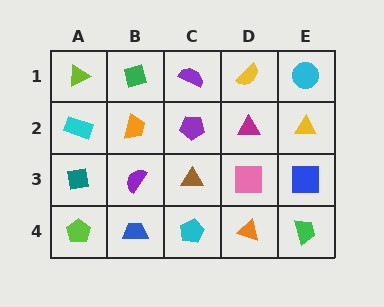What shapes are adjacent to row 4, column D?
A pink square (row 3, column D), a cyan pentagon (row 4, column C), a green trapezoid (row 4, column E).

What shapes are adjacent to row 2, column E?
A cyan circle (row 1, column E), a blue square (row 3, column E), a magenta triangle (row 2, column D).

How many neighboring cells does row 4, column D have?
3.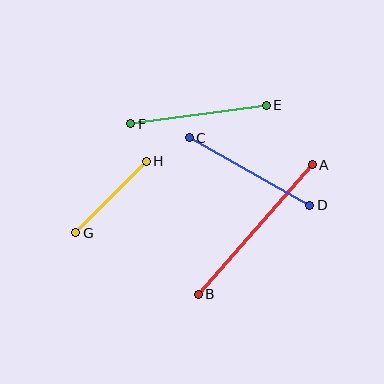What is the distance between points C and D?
The distance is approximately 138 pixels.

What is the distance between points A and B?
The distance is approximately 173 pixels.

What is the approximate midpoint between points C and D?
The midpoint is at approximately (249, 171) pixels.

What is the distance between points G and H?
The distance is approximately 100 pixels.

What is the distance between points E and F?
The distance is approximately 137 pixels.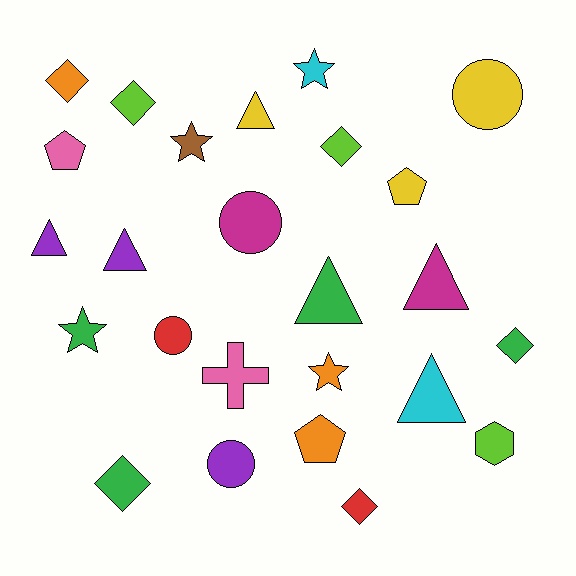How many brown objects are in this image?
There is 1 brown object.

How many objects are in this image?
There are 25 objects.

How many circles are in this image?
There are 4 circles.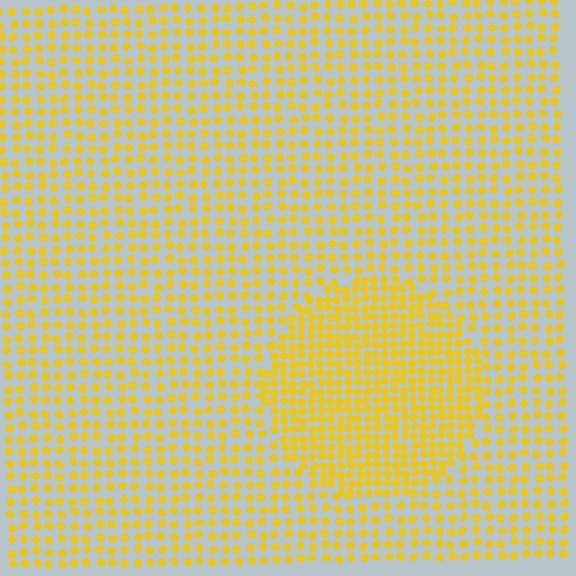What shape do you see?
I see a circle.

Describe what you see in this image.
The image contains small yellow elements arranged at two different densities. A circle-shaped region is visible where the elements are more densely packed than the surrounding area.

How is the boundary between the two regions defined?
The boundary is defined by a change in element density (approximately 1.9x ratio). All elements are the same color, size, and shape.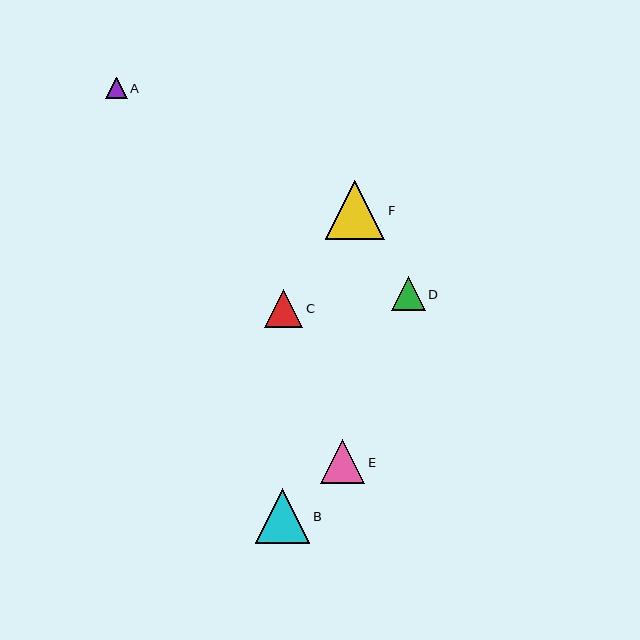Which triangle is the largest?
Triangle F is the largest with a size of approximately 59 pixels.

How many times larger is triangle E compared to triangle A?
Triangle E is approximately 2.1 times the size of triangle A.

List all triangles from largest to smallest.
From largest to smallest: F, B, E, C, D, A.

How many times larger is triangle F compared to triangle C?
Triangle F is approximately 1.6 times the size of triangle C.